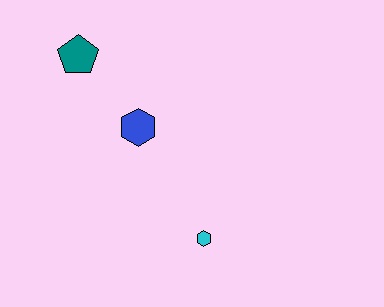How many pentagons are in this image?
There is 1 pentagon.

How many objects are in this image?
There are 3 objects.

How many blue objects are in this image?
There is 1 blue object.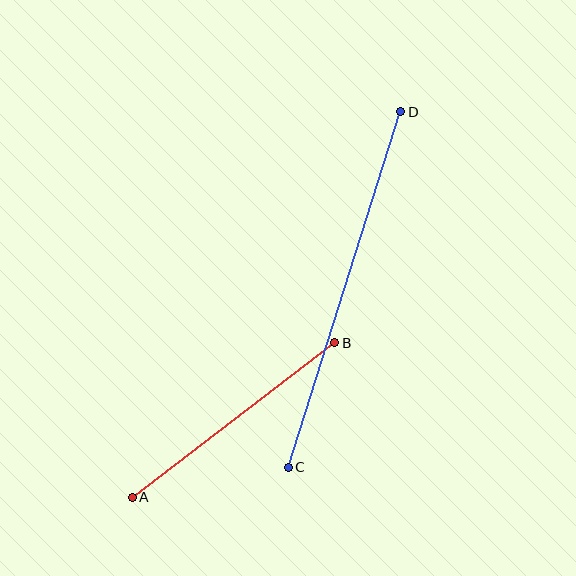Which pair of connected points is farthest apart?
Points C and D are farthest apart.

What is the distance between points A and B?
The distance is approximately 255 pixels.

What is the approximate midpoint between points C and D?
The midpoint is at approximately (344, 289) pixels.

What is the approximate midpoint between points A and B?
The midpoint is at approximately (233, 420) pixels.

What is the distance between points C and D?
The distance is approximately 373 pixels.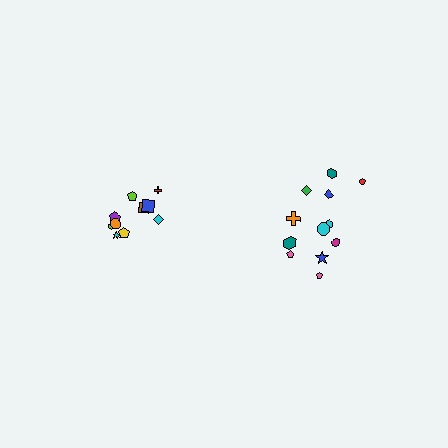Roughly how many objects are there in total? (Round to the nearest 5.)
Roughly 20 objects in total.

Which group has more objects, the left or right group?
The right group.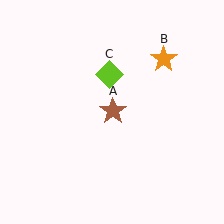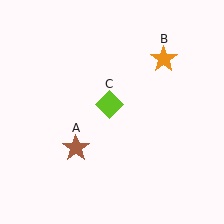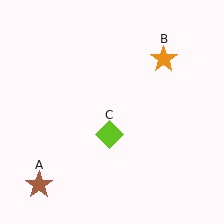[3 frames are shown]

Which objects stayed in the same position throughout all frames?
Orange star (object B) remained stationary.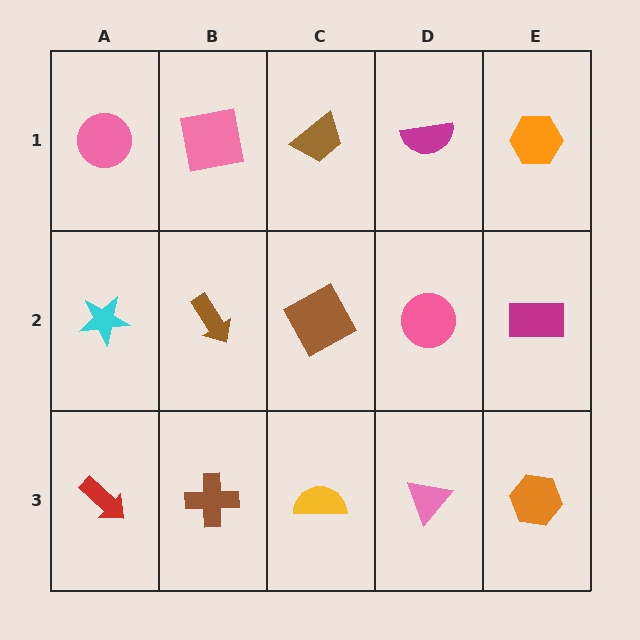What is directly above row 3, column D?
A pink circle.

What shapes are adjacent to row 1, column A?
A cyan star (row 2, column A), a pink square (row 1, column B).